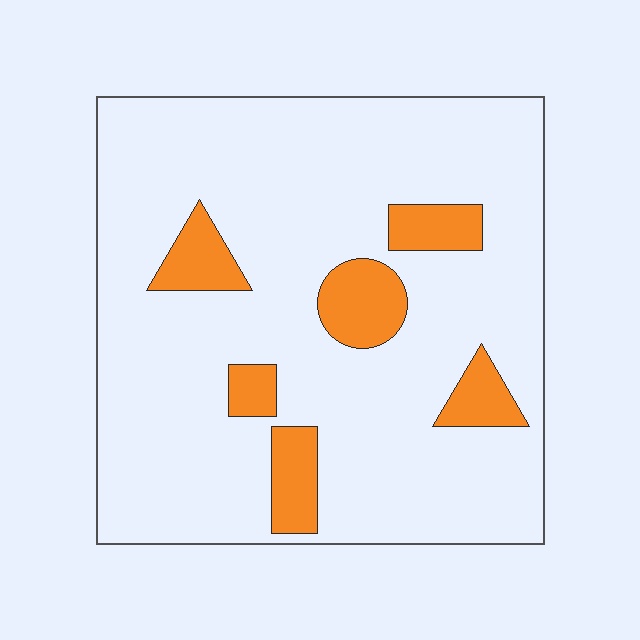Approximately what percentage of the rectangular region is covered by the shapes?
Approximately 15%.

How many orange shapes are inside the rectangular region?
6.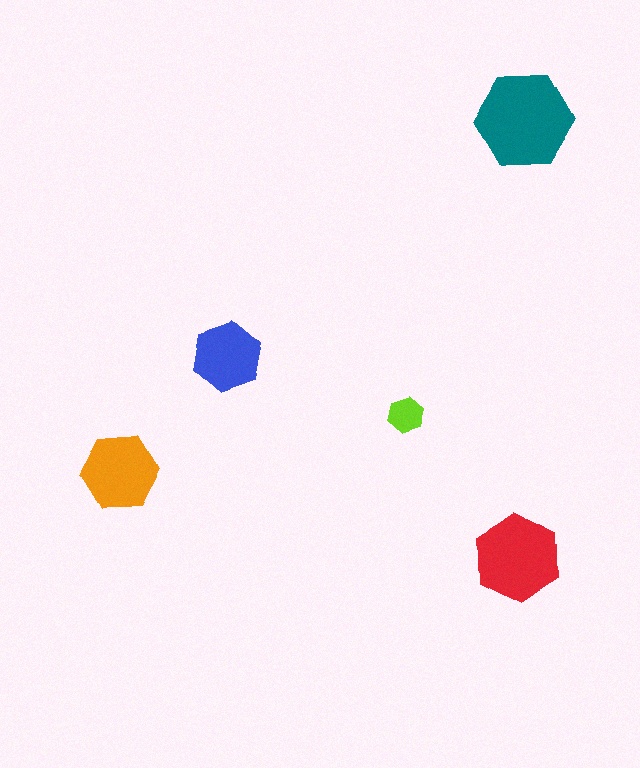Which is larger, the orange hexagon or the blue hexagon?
The orange one.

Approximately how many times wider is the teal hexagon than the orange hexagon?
About 1.5 times wider.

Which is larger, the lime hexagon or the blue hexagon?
The blue one.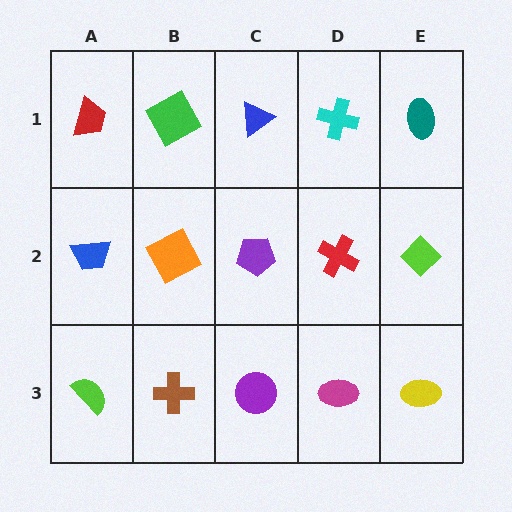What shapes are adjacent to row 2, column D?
A cyan cross (row 1, column D), a magenta ellipse (row 3, column D), a purple pentagon (row 2, column C), a lime diamond (row 2, column E).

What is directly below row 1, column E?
A lime diamond.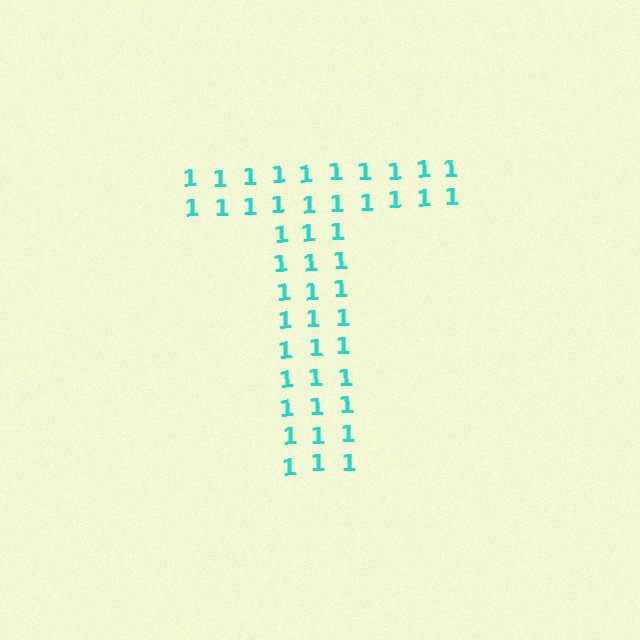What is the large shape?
The large shape is the letter T.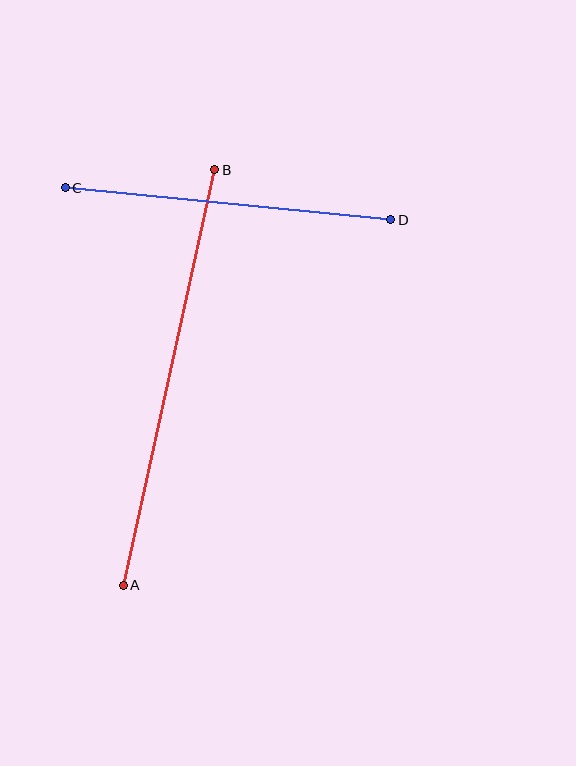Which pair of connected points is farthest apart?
Points A and B are farthest apart.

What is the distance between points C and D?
The distance is approximately 327 pixels.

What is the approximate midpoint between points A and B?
The midpoint is at approximately (169, 377) pixels.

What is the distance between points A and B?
The distance is approximately 426 pixels.